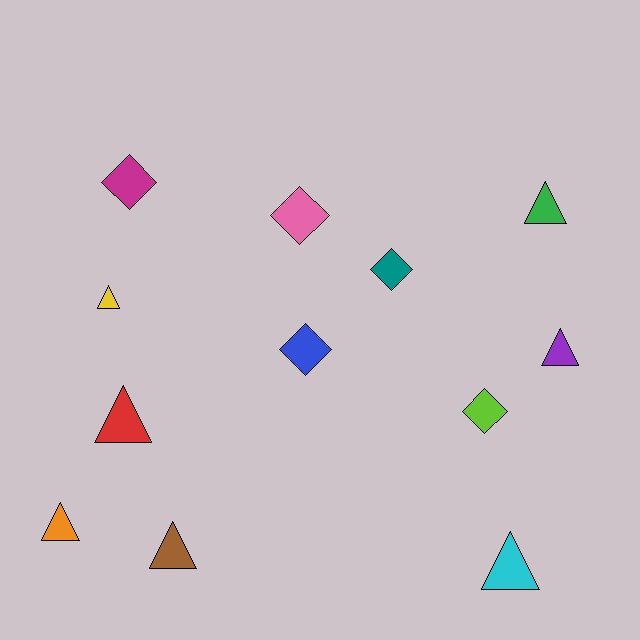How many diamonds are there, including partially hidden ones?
There are 5 diamonds.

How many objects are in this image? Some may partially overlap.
There are 12 objects.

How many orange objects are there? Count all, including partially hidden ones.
There is 1 orange object.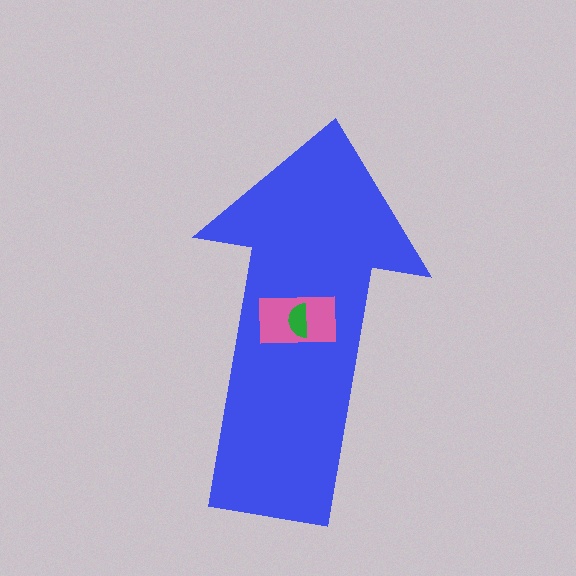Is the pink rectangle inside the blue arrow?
Yes.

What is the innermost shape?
The green semicircle.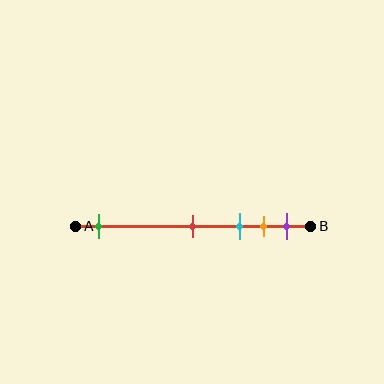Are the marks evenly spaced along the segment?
No, the marks are not evenly spaced.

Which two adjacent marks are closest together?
The orange and purple marks are the closest adjacent pair.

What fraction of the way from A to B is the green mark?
The green mark is approximately 10% (0.1) of the way from A to B.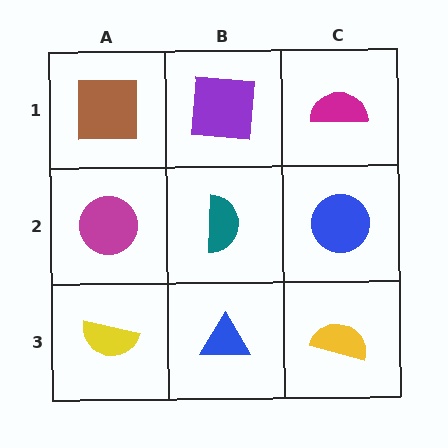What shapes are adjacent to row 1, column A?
A magenta circle (row 2, column A), a purple square (row 1, column B).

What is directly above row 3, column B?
A teal semicircle.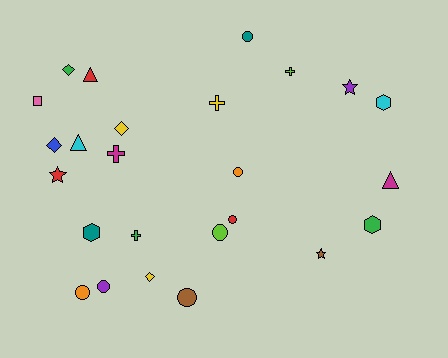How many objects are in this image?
There are 25 objects.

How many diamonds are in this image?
There are 4 diamonds.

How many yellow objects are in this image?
There are 3 yellow objects.